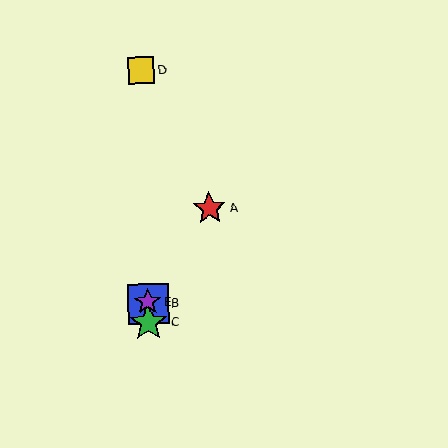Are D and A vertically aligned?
No, D is at x≈141 and A is at x≈210.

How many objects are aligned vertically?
4 objects (B, C, D, E) are aligned vertically.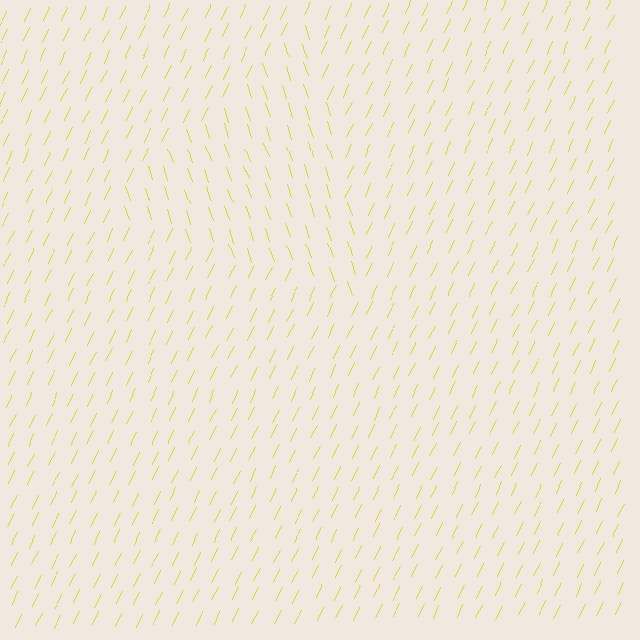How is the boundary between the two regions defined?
The boundary is defined purely by a change in line orientation (approximately 45 degrees difference). All lines are the same color and thickness.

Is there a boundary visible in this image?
Yes, there is a texture boundary formed by a change in line orientation.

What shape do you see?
I see a triangle.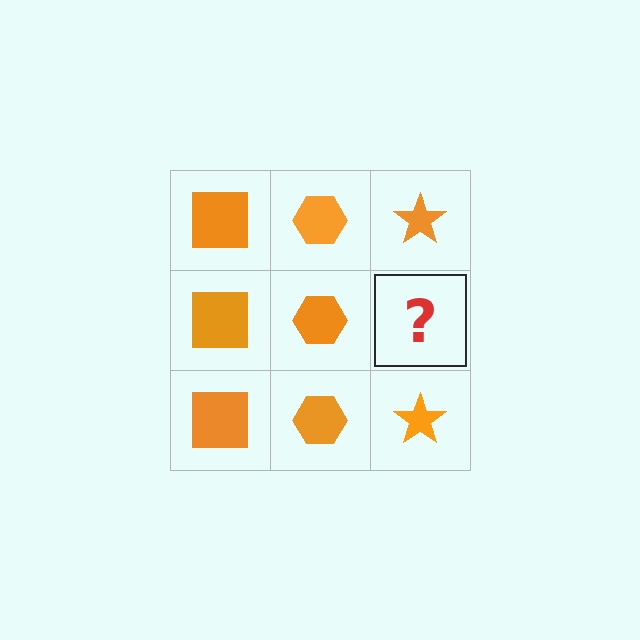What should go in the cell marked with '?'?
The missing cell should contain an orange star.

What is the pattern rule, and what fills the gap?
The rule is that each column has a consistent shape. The gap should be filled with an orange star.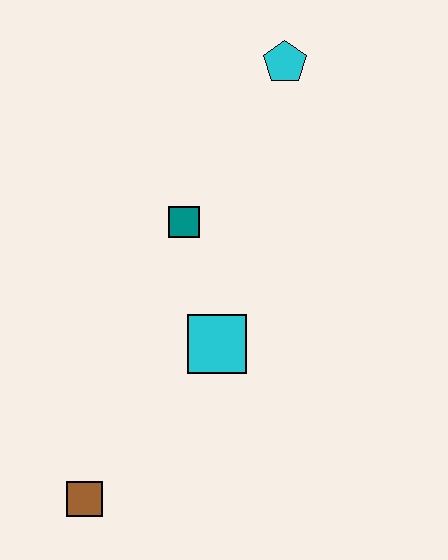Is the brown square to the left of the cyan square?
Yes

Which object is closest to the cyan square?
The teal square is closest to the cyan square.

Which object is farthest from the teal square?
The brown square is farthest from the teal square.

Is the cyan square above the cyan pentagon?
No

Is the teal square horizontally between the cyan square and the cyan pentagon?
No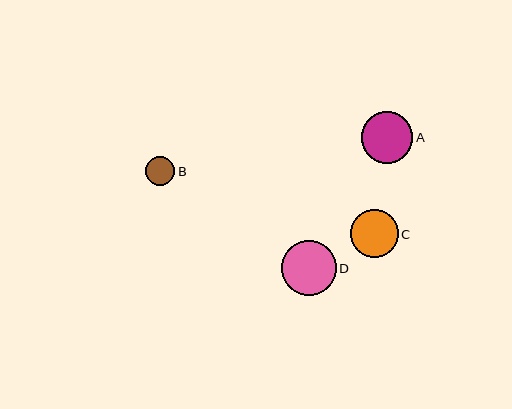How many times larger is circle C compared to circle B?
Circle C is approximately 1.6 times the size of circle B.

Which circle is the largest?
Circle D is the largest with a size of approximately 54 pixels.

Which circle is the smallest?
Circle B is the smallest with a size of approximately 29 pixels.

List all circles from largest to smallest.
From largest to smallest: D, A, C, B.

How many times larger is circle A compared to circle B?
Circle A is approximately 1.8 times the size of circle B.